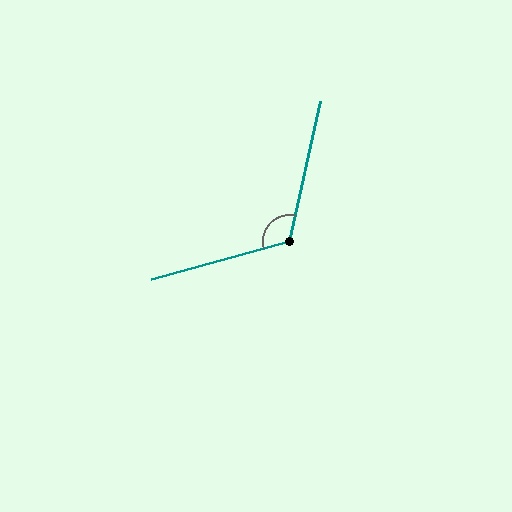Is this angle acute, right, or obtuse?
It is obtuse.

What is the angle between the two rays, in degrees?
Approximately 118 degrees.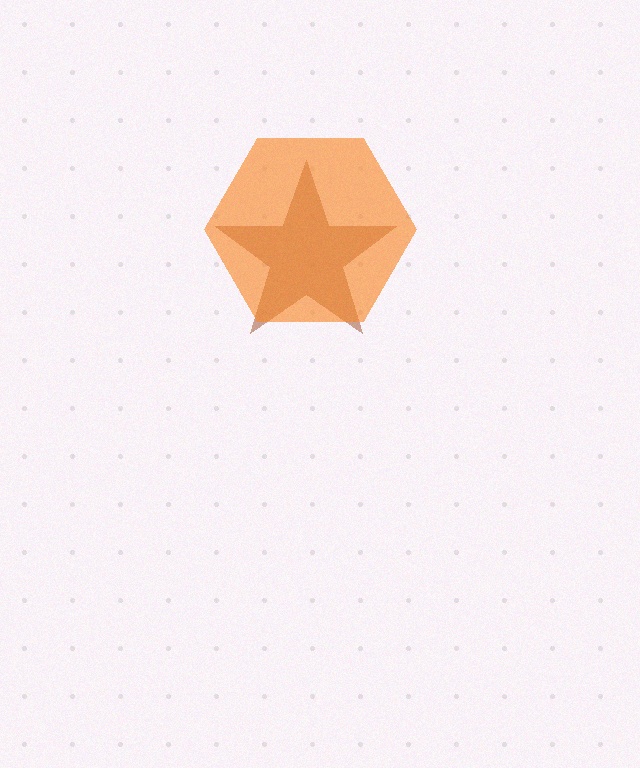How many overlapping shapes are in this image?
There are 2 overlapping shapes in the image.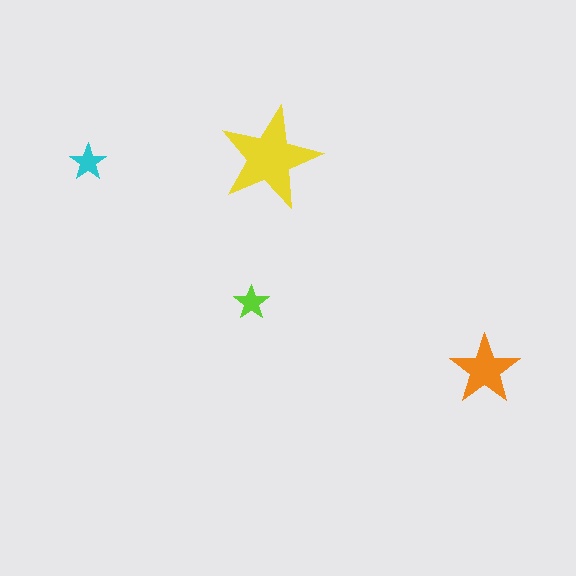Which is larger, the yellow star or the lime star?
The yellow one.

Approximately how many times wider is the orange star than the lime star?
About 2 times wider.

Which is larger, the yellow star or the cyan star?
The yellow one.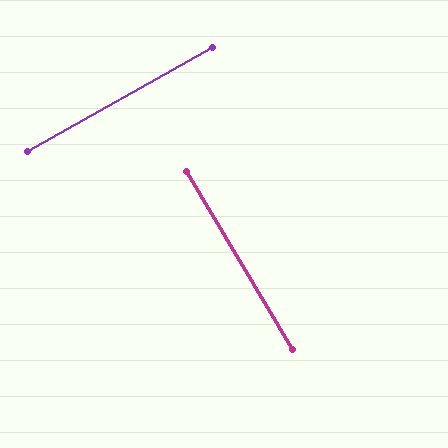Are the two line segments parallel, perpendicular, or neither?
Perpendicular — they meet at approximately 89°.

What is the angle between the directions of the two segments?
Approximately 89 degrees.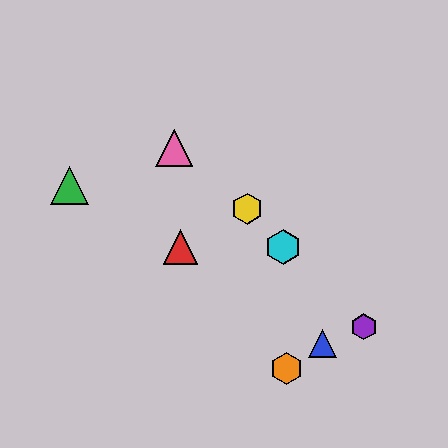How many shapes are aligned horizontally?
2 shapes (the red triangle, the cyan hexagon) are aligned horizontally.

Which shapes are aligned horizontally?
The red triangle, the cyan hexagon are aligned horizontally.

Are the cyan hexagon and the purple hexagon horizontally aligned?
No, the cyan hexagon is at y≈247 and the purple hexagon is at y≈327.